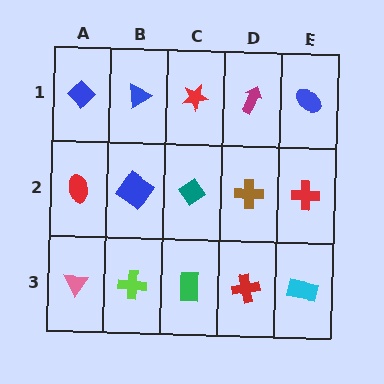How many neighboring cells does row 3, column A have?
2.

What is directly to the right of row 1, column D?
A blue ellipse.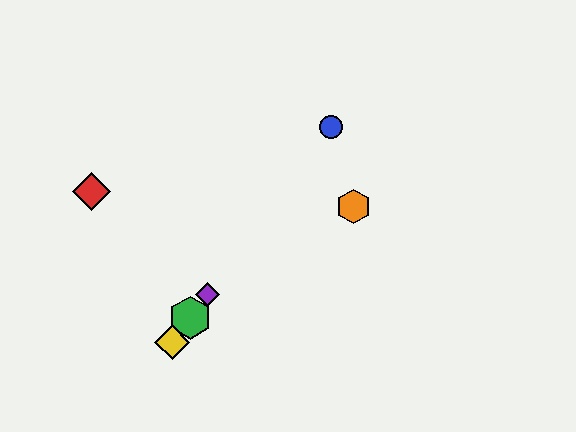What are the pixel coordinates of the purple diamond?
The purple diamond is at (207, 294).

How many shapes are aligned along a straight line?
4 shapes (the blue circle, the green hexagon, the yellow diamond, the purple diamond) are aligned along a straight line.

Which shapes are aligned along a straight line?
The blue circle, the green hexagon, the yellow diamond, the purple diamond are aligned along a straight line.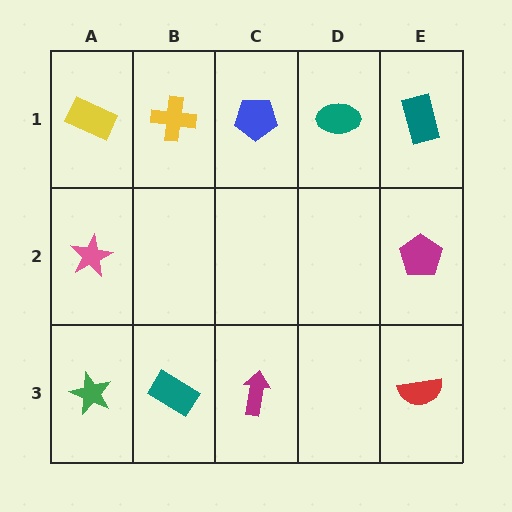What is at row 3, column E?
A red semicircle.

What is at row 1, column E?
A teal rectangle.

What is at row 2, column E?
A magenta pentagon.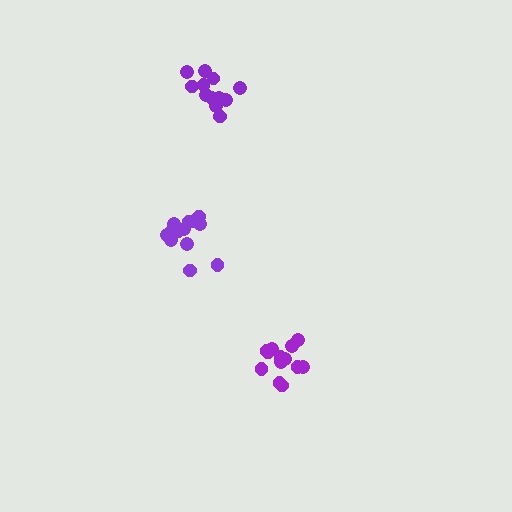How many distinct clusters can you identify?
There are 3 distinct clusters.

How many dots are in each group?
Group 1: 13 dots, Group 2: 14 dots, Group 3: 12 dots (39 total).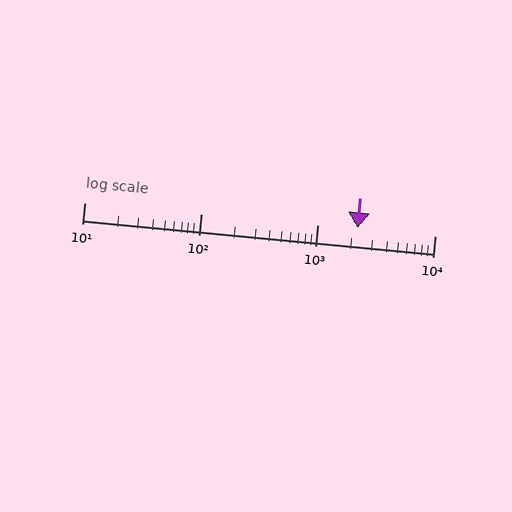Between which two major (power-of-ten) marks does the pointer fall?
The pointer is between 1000 and 10000.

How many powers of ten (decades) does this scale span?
The scale spans 3 decades, from 10 to 10000.